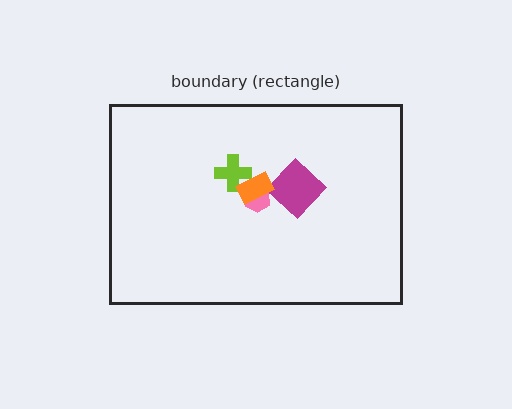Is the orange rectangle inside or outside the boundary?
Inside.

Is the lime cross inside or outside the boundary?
Inside.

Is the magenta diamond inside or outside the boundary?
Inside.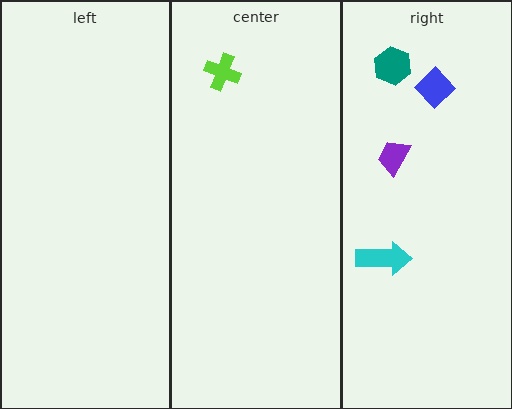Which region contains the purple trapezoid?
The right region.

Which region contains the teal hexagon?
The right region.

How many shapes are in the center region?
1.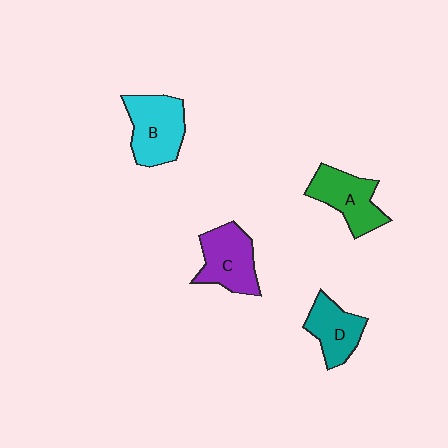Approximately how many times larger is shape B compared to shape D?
Approximately 1.3 times.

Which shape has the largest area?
Shape B (cyan).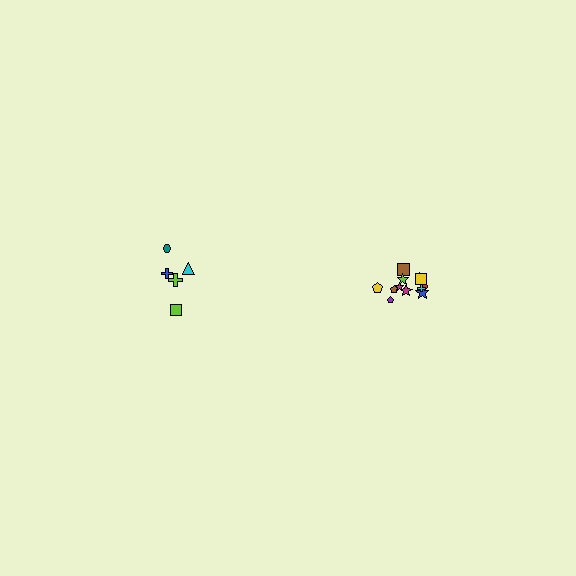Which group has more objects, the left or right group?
The right group.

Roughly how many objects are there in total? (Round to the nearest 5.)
Roughly 20 objects in total.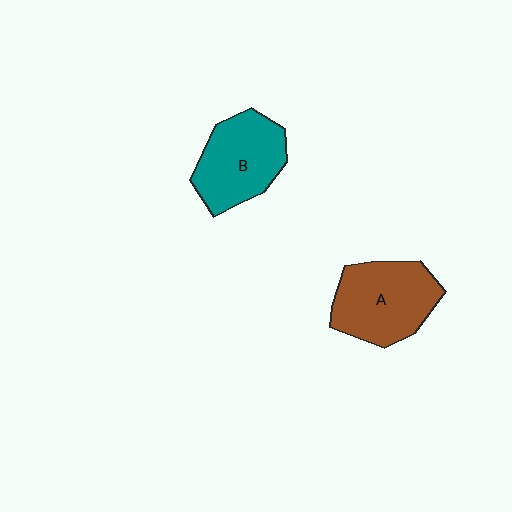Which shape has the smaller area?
Shape B (teal).